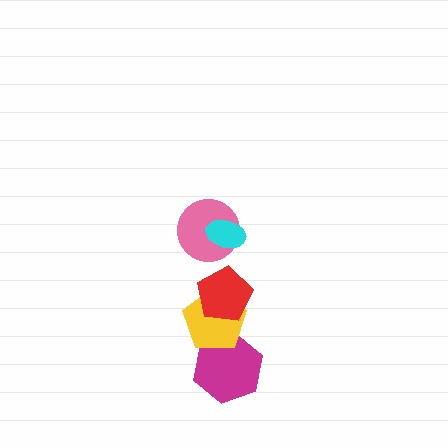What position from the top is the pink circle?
The pink circle is 2nd from the top.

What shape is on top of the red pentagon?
The pink circle is on top of the red pentagon.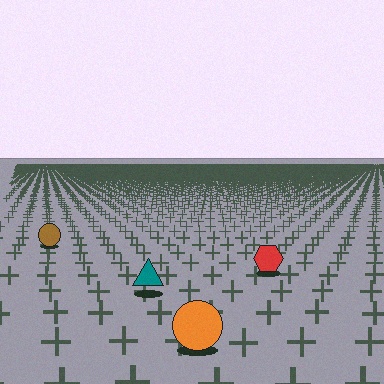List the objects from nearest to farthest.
From nearest to farthest: the orange circle, the teal triangle, the red hexagon, the brown circle.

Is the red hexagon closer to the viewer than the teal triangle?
No. The teal triangle is closer — you can tell from the texture gradient: the ground texture is coarser near it.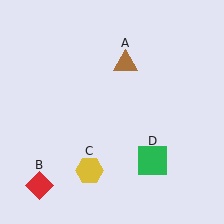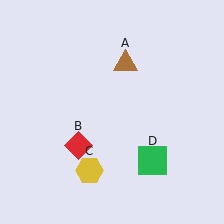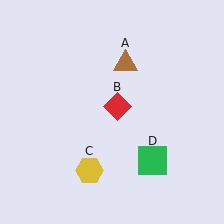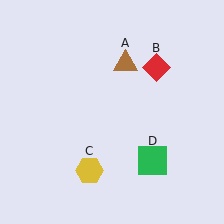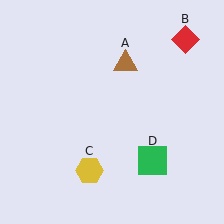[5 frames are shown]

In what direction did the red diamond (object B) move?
The red diamond (object B) moved up and to the right.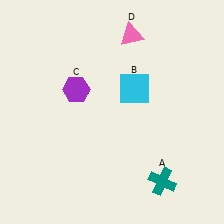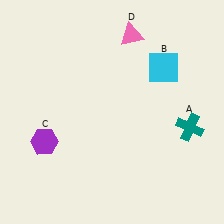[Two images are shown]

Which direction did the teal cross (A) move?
The teal cross (A) moved up.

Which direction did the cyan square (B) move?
The cyan square (B) moved right.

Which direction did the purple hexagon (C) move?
The purple hexagon (C) moved down.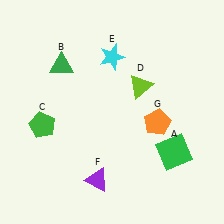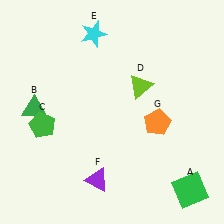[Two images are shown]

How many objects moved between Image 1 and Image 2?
3 objects moved between the two images.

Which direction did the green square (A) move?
The green square (A) moved down.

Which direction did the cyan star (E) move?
The cyan star (E) moved up.